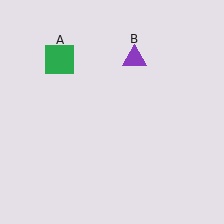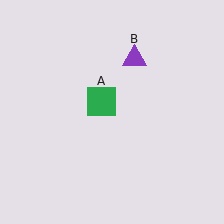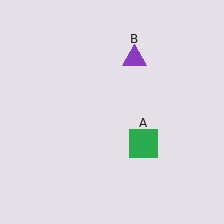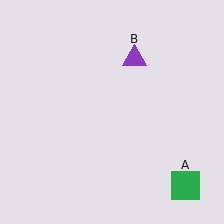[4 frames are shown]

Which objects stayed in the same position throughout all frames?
Purple triangle (object B) remained stationary.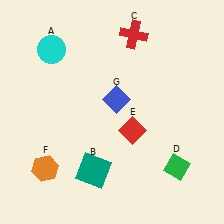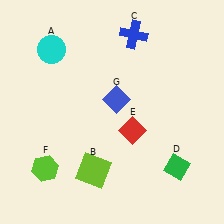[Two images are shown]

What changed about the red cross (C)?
In Image 1, C is red. In Image 2, it changed to blue.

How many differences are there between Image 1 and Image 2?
There are 3 differences between the two images.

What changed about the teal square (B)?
In Image 1, B is teal. In Image 2, it changed to lime.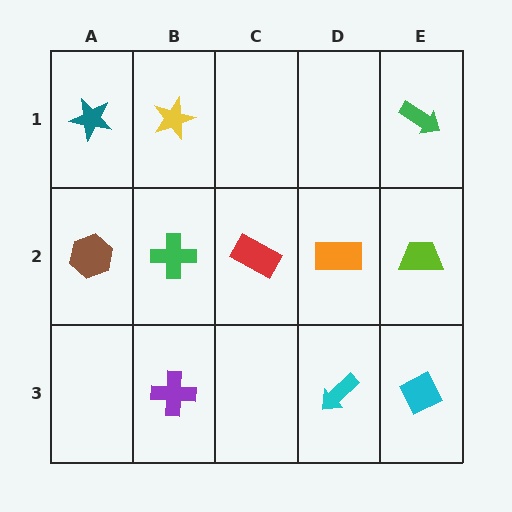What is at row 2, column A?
A brown hexagon.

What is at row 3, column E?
A cyan diamond.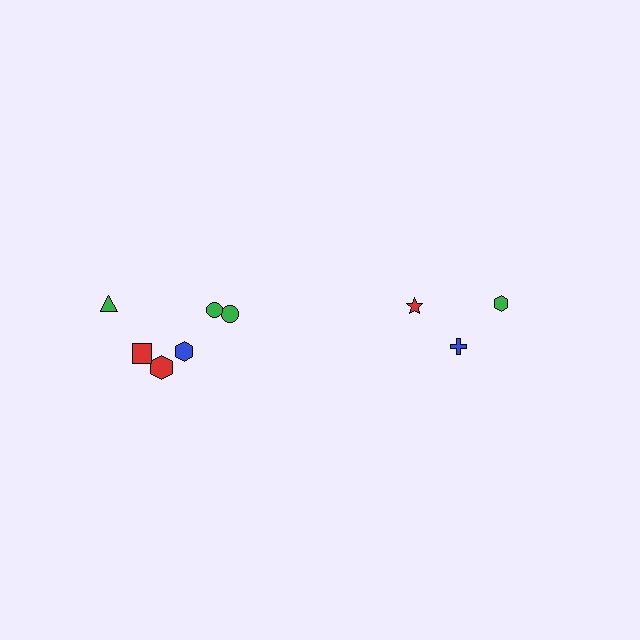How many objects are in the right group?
There are 3 objects.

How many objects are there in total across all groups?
There are 9 objects.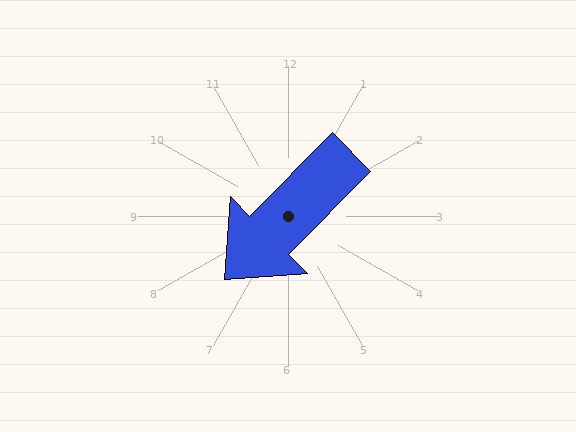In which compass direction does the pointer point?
Southwest.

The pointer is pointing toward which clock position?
Roughly 7 o'clock.